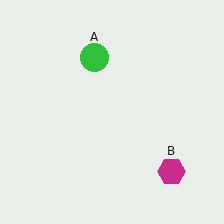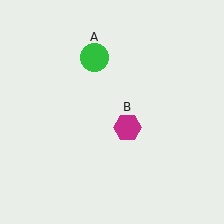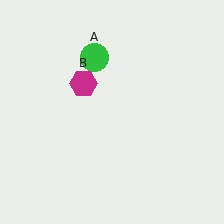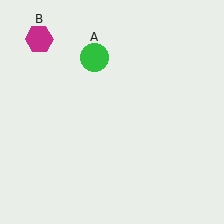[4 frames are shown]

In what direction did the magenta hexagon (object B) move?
The magenta hexagon (object B) moved up and to the left.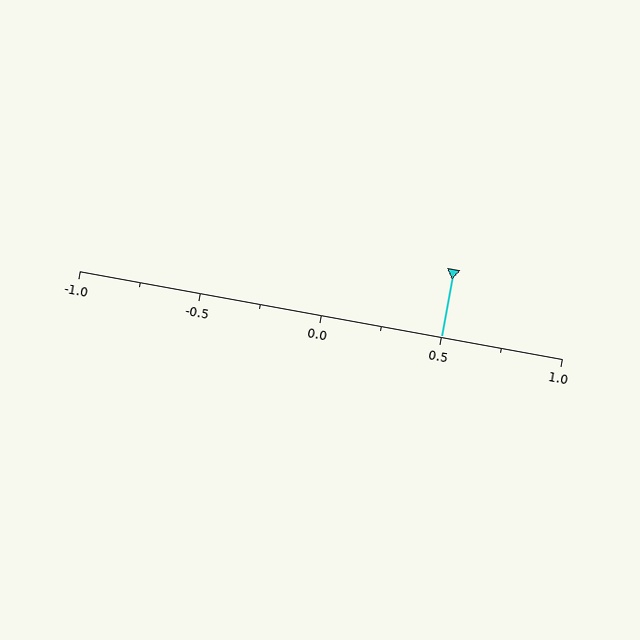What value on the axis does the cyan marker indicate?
The marker indicates approximately 0.5.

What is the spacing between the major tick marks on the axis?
The major ticks are spaced 0.5 apart.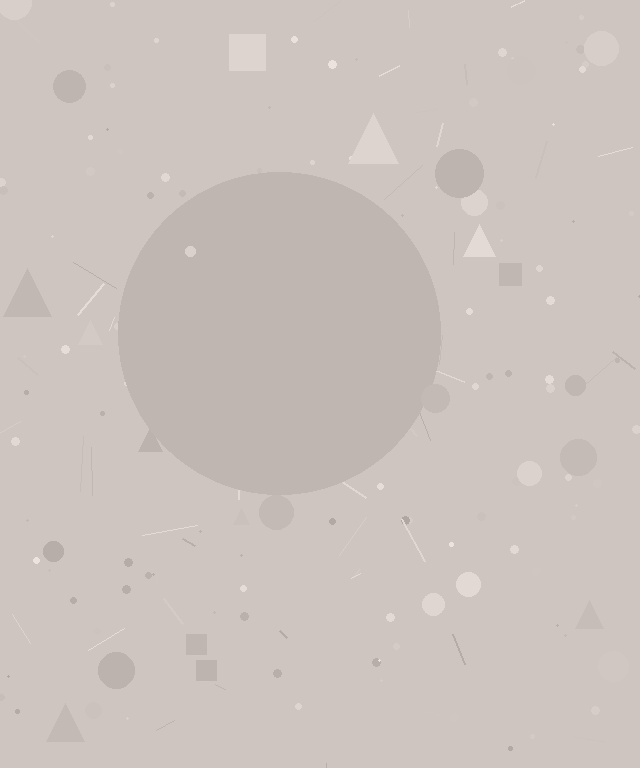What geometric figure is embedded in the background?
A circle is embedded in the background.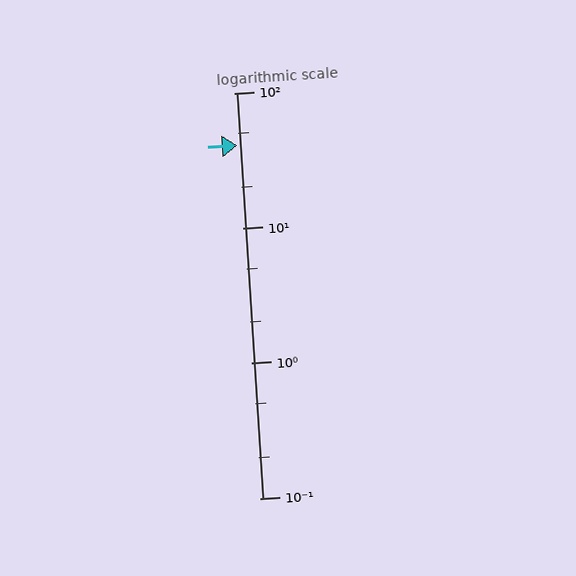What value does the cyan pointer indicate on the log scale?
The pointer indicates approximately 41.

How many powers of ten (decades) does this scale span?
The scale spans 3 decades, from 0.1 to 100.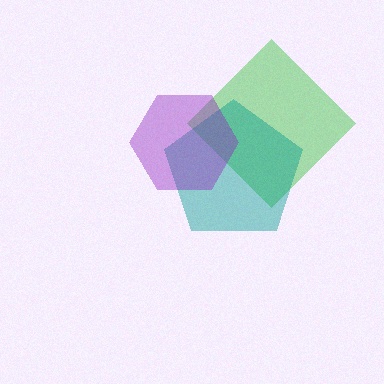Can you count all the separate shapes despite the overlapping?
Yes, there are 3 separate shapes.